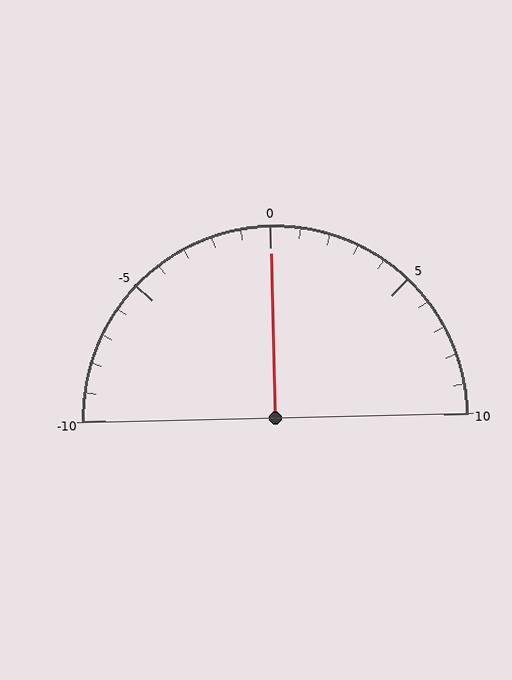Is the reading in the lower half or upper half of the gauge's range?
The reading is in the upper half of the range (-10 to 10).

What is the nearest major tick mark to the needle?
The nearest major tick mark is 0.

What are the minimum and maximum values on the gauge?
The gauge ranges from -10 to 10.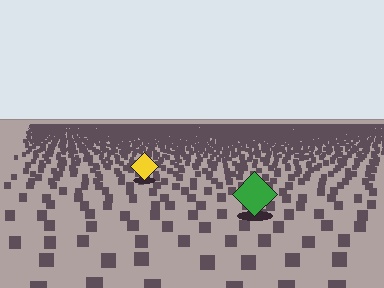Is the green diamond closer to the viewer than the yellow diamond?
Yes. The green diamond is closer — you can tell from the texture gradient: the ground texture is coarser near it.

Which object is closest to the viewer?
The green diamond is closest. The texture marks near it are larger and more spread out.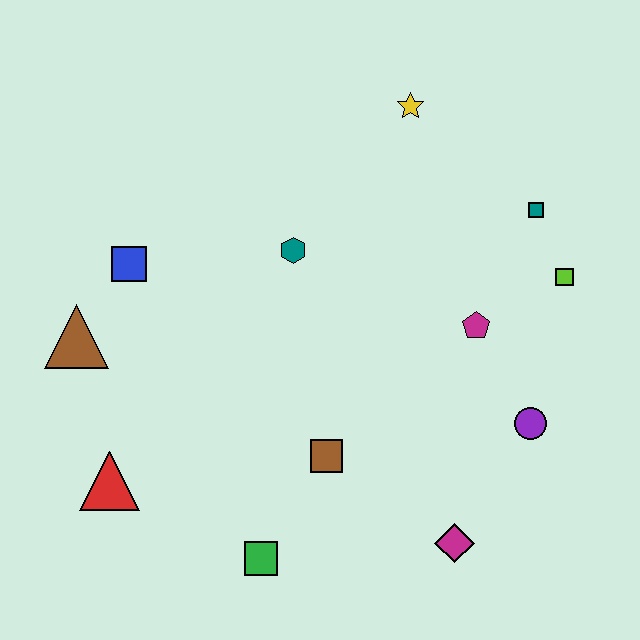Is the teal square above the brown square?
Yes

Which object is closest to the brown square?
The green square is closest to the brown square.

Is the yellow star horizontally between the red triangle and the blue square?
No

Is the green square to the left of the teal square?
Yes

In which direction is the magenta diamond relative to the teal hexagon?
The magenta diamond is below the teal hexagon.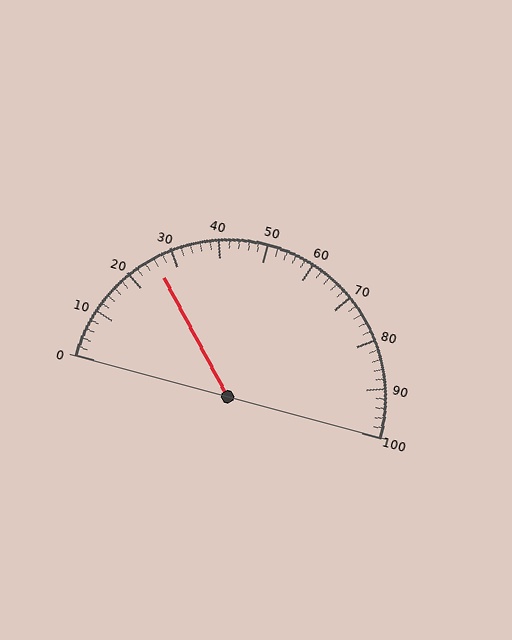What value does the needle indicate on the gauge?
The needle indicates approximately 26.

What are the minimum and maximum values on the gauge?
The gauge ranges from 0 to 100.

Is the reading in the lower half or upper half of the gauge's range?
The reading is in the lower half of the range (0 to 100).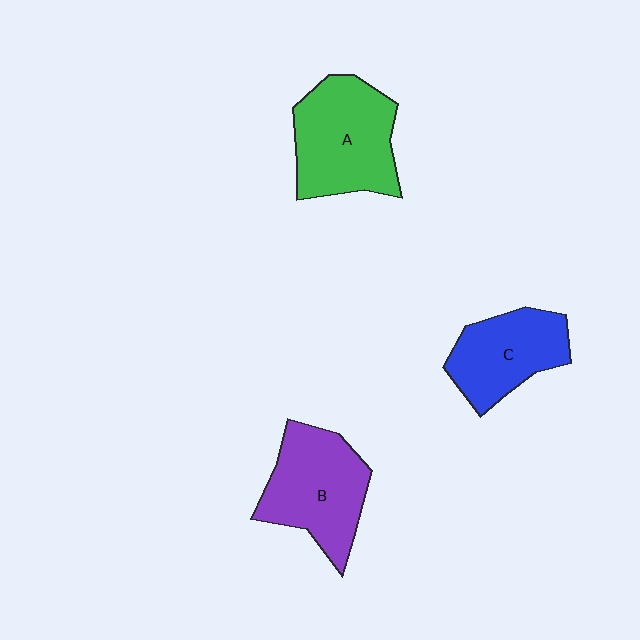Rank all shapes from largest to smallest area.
From largest to smallest: A (green), B (purple), C (blue).